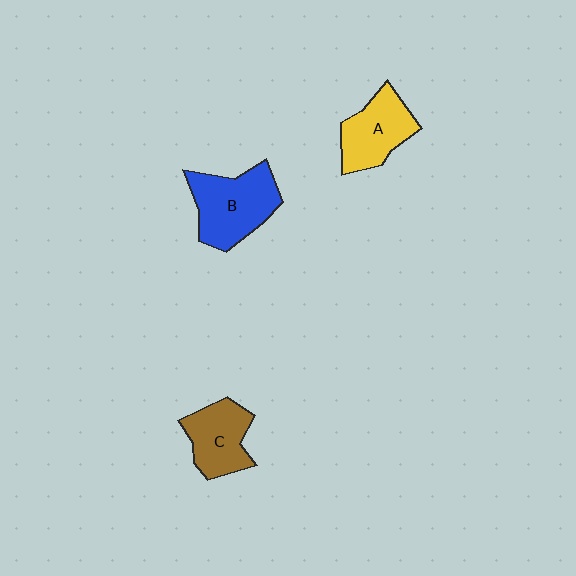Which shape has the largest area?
Shape B (blue).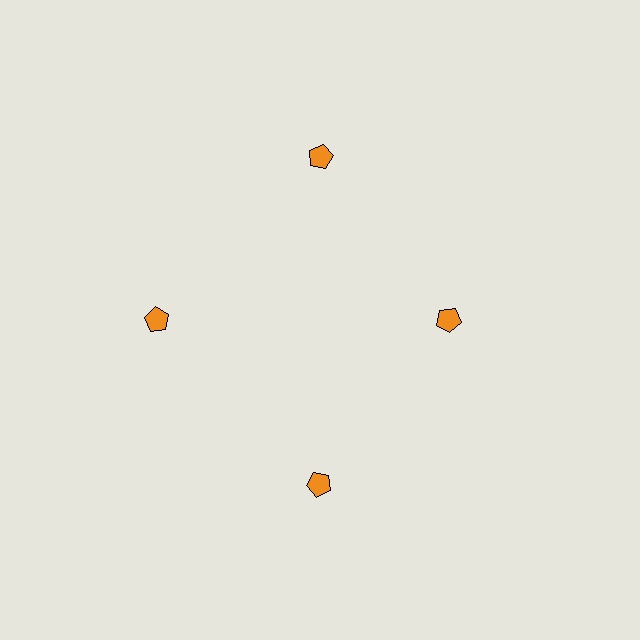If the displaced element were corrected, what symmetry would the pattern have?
It would have 4-fold rotational symmetry — the pattern would map onto itself every 90 degrees.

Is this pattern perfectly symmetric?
No. The 4 orange pentagons are arranged in a ring, but one element near the 3 o'clock position is pulled inward toward the center, breaking the 4-fold rotational symmetry.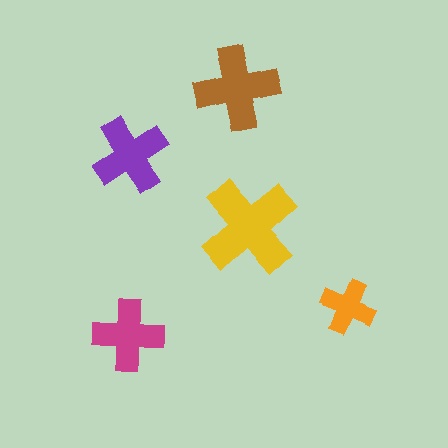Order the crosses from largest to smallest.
the yellow one, the brown one, the purple one, the magenta one, the orange one.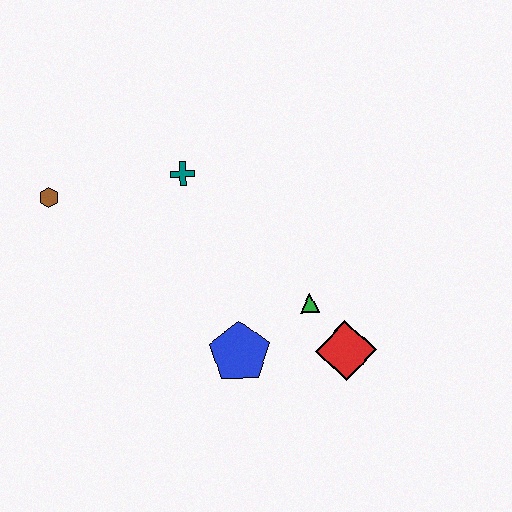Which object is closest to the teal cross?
The brown hexagon is closest to the teal cross.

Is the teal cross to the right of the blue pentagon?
No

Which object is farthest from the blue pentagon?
The brown hexagon is farthest from the blue pentagon.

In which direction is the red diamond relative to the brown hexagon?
The red diamond is to the right of the brown hexagon.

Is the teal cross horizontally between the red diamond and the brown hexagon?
Yes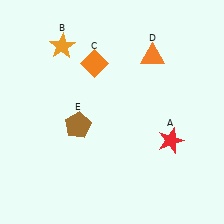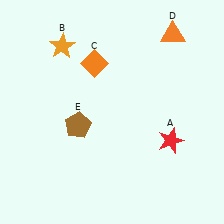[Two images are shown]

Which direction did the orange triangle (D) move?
The orange triangle (D) moved up.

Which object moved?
The orange triangle (D) moved up.